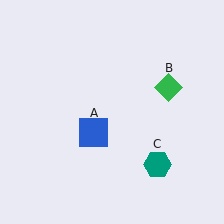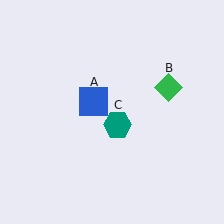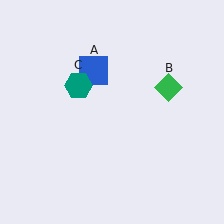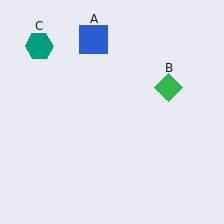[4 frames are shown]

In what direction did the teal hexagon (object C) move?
The teal hexagon (object C) moved up and to the left.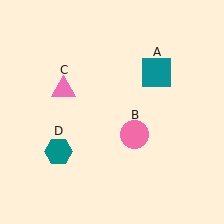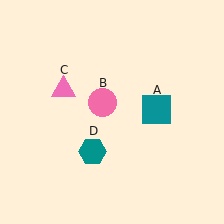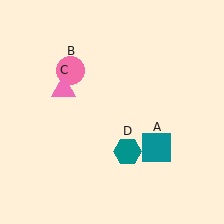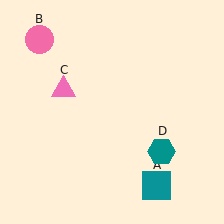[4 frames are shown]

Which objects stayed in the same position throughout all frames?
Pink triangle (object C) remained stationary.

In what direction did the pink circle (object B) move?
The pink circle (object B) moved up and to the left.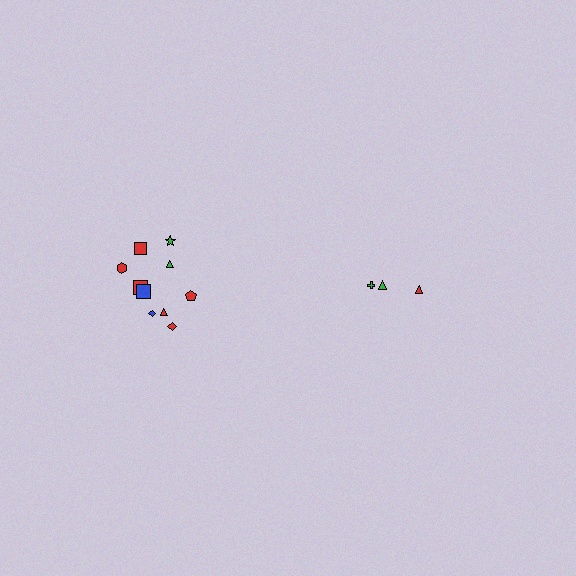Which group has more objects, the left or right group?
The left group.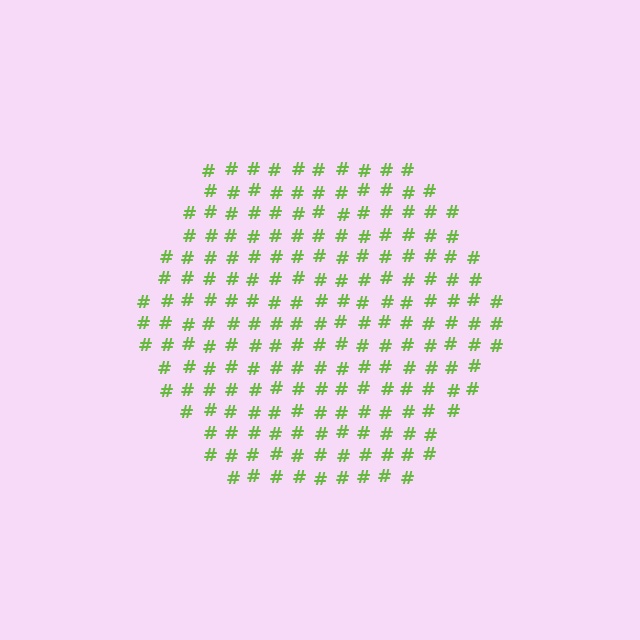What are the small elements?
The small elements are hash symbols.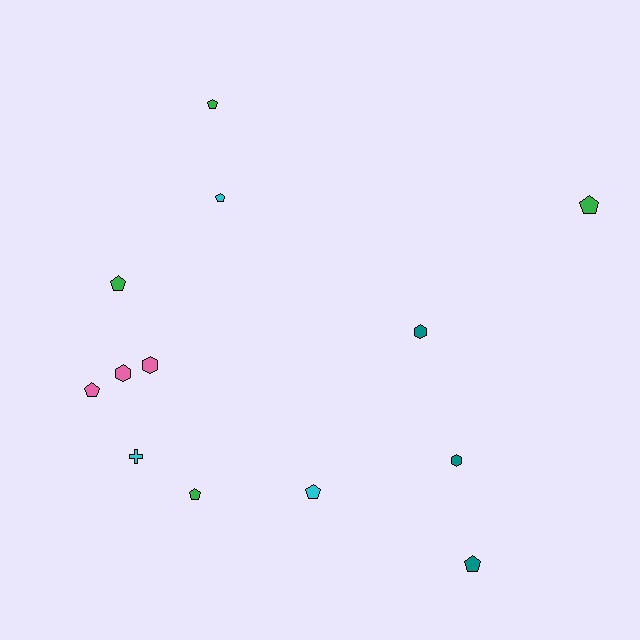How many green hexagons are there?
There are no green hexagons.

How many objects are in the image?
There are 13 objects.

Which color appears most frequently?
Green, with 4 objects.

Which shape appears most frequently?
Pentagon, with 8 objects.